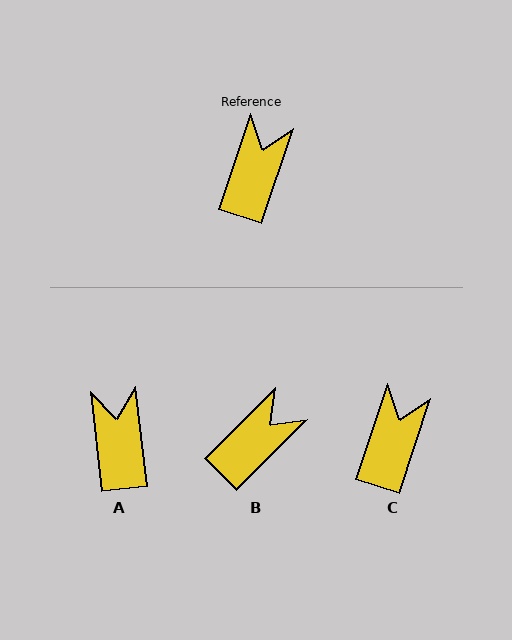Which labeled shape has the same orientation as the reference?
C.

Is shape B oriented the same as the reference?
No, it is off by about 27 degrees.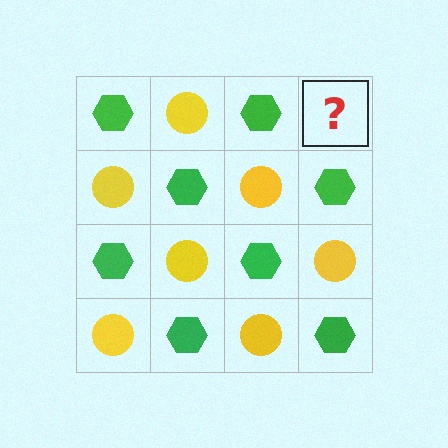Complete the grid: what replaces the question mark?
The question mark should be replaced with a yellow circle.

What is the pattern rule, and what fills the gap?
The rule is that it alternates green hexagon and yellow circle in a checkerboard pattern. The gap should be filled with a yellow circle.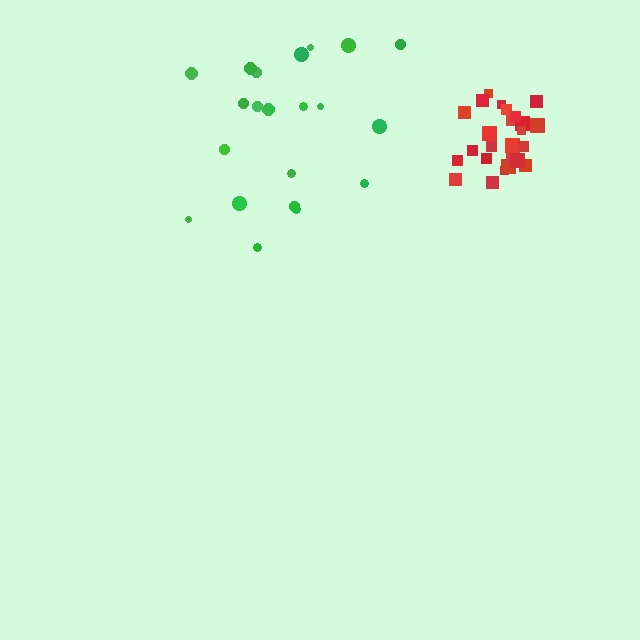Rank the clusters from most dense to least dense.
red, green.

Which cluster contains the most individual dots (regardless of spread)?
Red (25).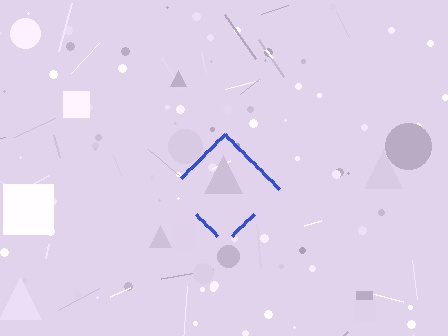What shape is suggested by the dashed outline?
The dashed outline suggests a diamond.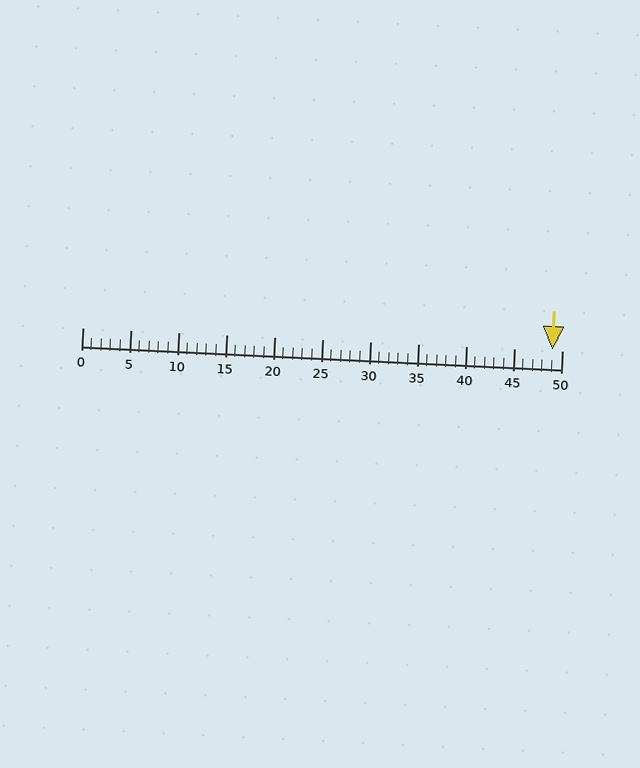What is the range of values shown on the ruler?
The ruler shows values from 0 to 50.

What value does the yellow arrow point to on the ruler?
The yellow arrow points to approximately 49.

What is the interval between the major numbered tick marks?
The major tick marks are spaced 5 units apart.